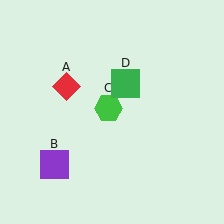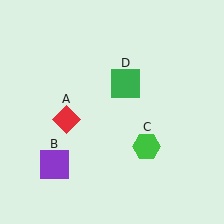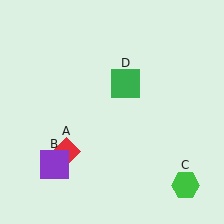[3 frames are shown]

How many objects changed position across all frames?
2 objects changed position: red diamond (object A), green hexagon (object C).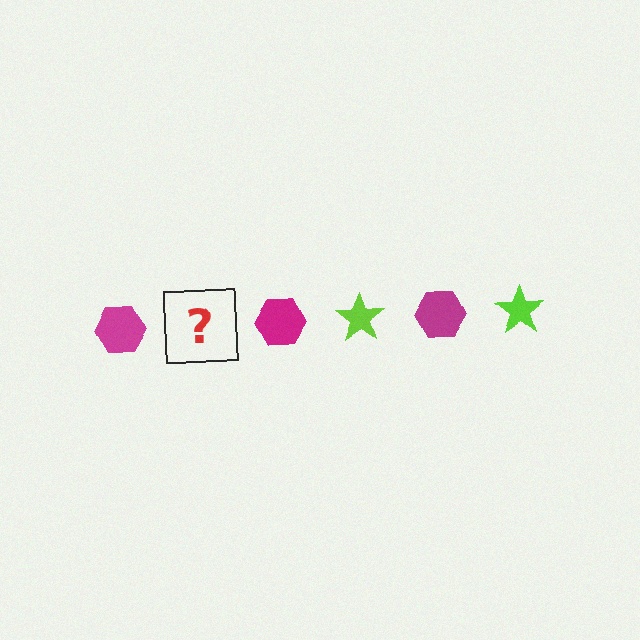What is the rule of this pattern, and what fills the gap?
The rule is that the pattern alternates between magenta hexagon and lime star. The gap should be filled with a lime star.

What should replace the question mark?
The question mark should be replaced with a lime star.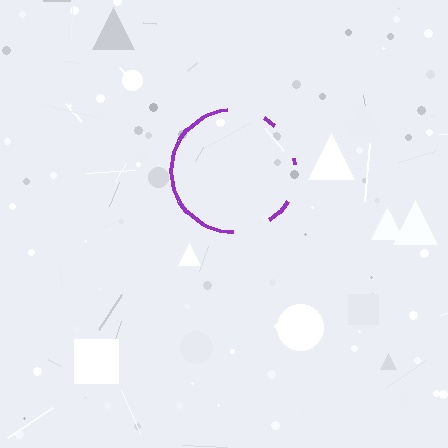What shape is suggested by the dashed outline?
The dashed outline suggests a circle.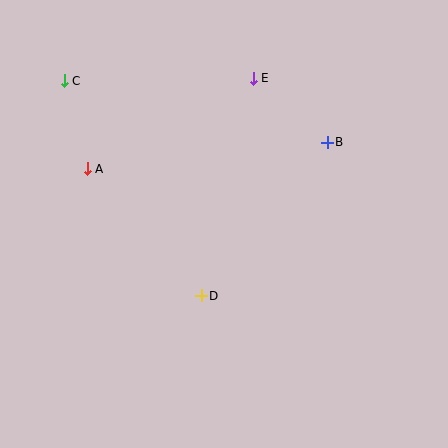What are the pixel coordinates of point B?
Point B is at (327, 142).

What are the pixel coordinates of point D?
Point D is at (201, 296).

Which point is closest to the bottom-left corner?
Point D is closest to the bottom-left corner.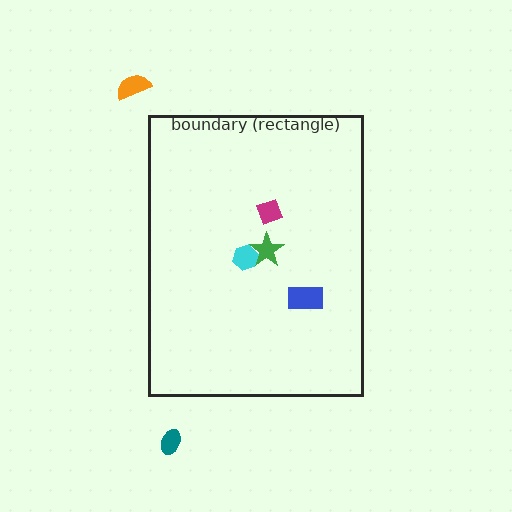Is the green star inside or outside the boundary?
Inside.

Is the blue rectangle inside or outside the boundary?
Inside.